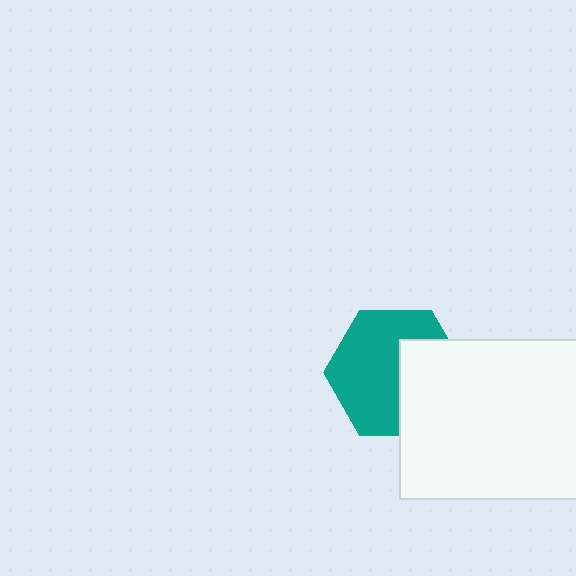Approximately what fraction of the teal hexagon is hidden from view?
Roughly 37% of the teal hexagon is hidden behind the white rectangle.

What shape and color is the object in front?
The object in front is a white rectangle.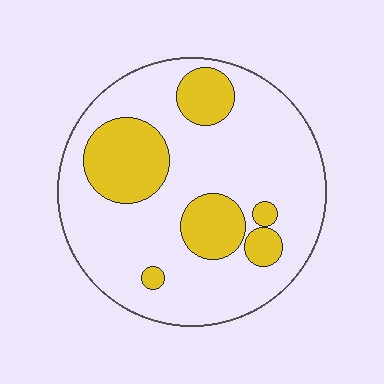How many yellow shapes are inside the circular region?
6.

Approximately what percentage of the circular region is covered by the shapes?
Approximately 25%.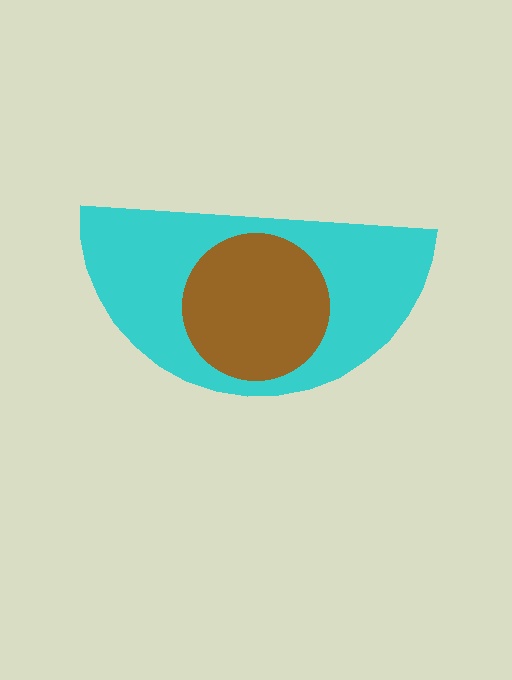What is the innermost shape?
The brown circle.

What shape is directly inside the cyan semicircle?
The brown circle.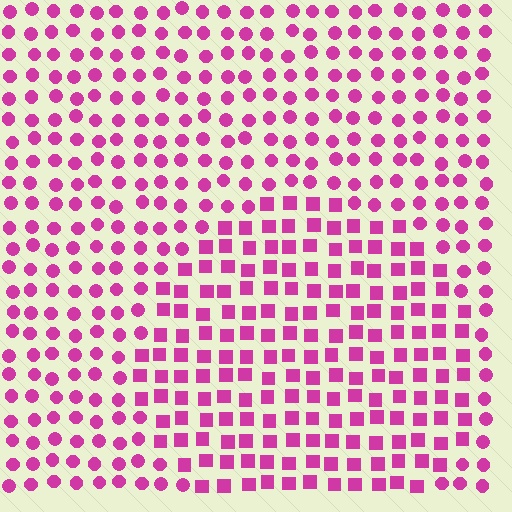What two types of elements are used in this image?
The image uses squares inside the circle region and circles outside it.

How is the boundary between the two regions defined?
The boundary is defined by a change in element shape: squares inside vs. circles outside. All elements share the same color and spacing.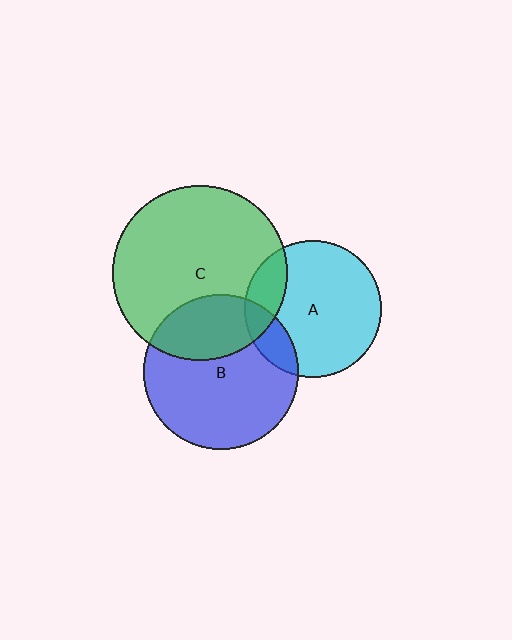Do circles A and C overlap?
Yes.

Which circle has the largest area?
Circle C (green).